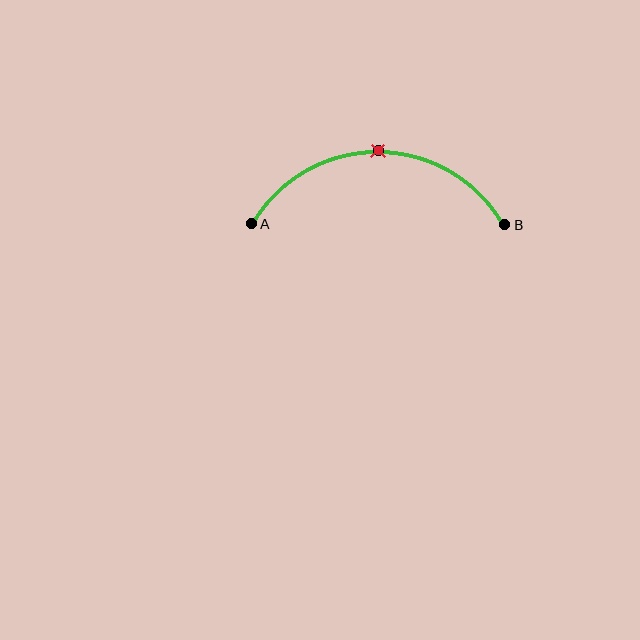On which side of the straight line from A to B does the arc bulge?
The arc bulges above the straight line connecting A and B.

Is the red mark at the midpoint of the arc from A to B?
Yes. The red mark lies on the arc at equal arc-length from both A and B — it is the arc midpoint.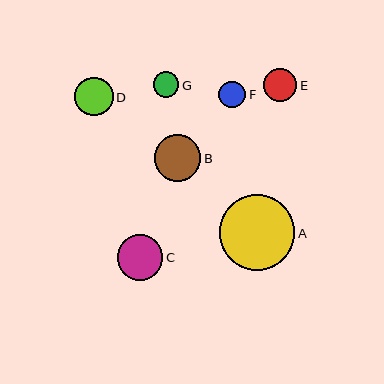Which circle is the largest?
Circle A is the largest with a size of approximately 75 pixels.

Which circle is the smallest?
Circle G is the smallest with a size of approximately 25 pixels.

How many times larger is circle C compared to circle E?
Circle C is approximately 1.4 times the size of circle E.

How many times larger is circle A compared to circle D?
Circle A is approximately 2.0 times the size of circle D.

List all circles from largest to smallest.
From largest to smallest: A, B, C, D, E, F, G.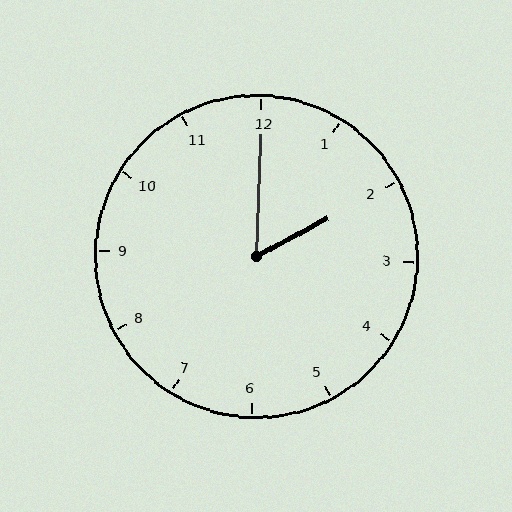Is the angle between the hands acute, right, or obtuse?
It is acute.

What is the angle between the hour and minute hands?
Approximately 60 degrees.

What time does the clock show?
2:00.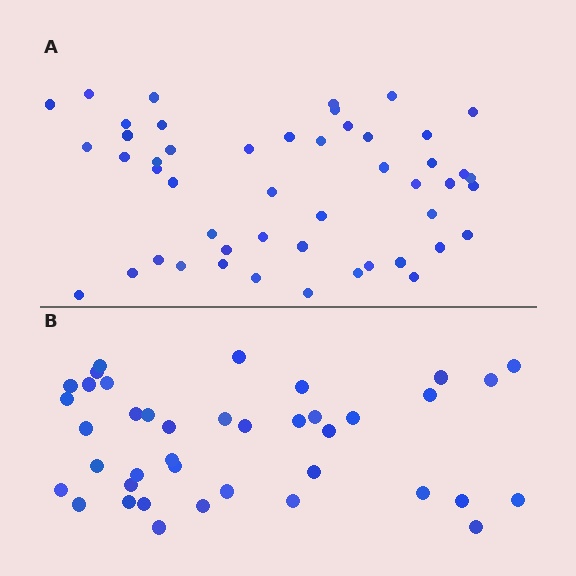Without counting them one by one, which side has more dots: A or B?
Region A (the top region) has more dots.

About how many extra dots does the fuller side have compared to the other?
Region A has roughly 8 or so more dots than region B.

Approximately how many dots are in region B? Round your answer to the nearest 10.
About 40 dots.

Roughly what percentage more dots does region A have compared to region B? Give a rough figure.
About 20% more.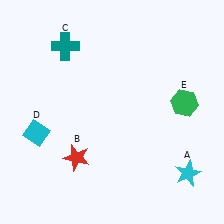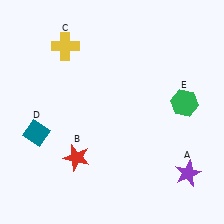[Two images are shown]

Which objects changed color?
A changed from cyan to purple. C changed from teal to yellow. D changed from cyan to teal.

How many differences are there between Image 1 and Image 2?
There are 3 differences between the two images.